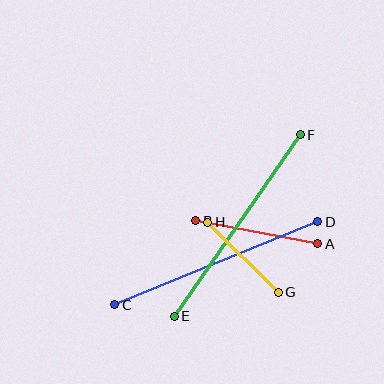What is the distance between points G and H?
The distance is approximately 99 pixels.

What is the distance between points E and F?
The distance is approximately 221 pixels.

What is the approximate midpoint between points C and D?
The midpoint is at approximately (216, 263) pixels.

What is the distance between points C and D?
The distance is approximately 219 pixels.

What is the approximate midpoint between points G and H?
The midpoint is at approximately (243, 257) pixels.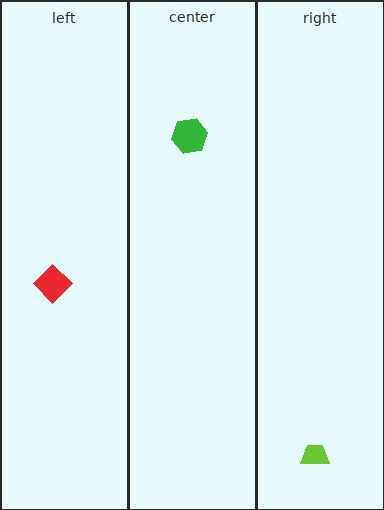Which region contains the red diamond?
The left region.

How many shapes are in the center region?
1.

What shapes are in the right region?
The lime trapezoid.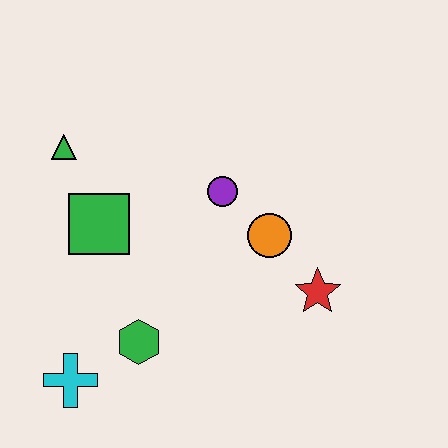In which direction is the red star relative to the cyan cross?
The red star is to the right of the cyan cross.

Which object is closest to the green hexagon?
The cyan cross is closest to the green hexagon.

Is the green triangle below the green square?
No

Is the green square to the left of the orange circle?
Yes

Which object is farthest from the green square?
The red star is farthest from the green square.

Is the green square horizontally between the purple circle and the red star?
No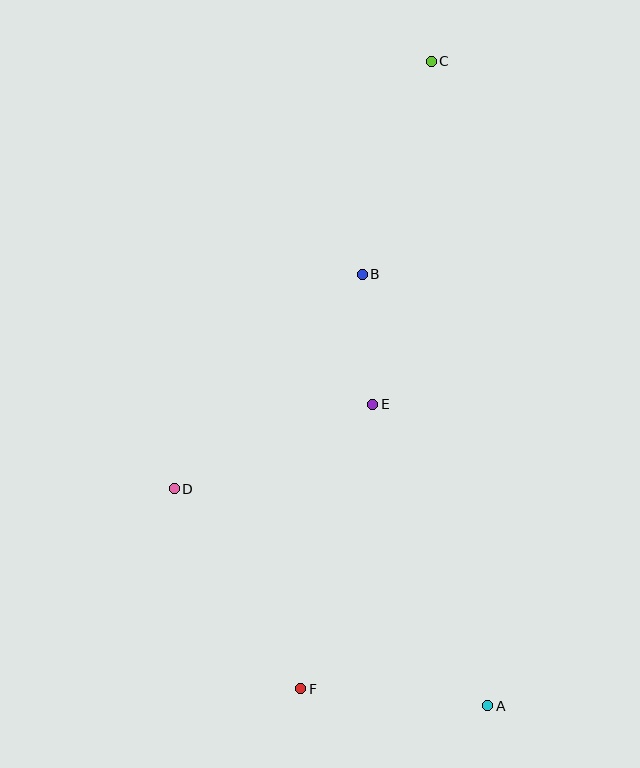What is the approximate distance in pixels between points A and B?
The distance between A and B is approximately 450 pixels.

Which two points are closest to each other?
Points B and E are closest to each other.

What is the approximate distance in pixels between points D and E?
The distance between D and E is approximately 216 pixels.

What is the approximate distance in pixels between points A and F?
The distance between A and F is approximately 188 pixels.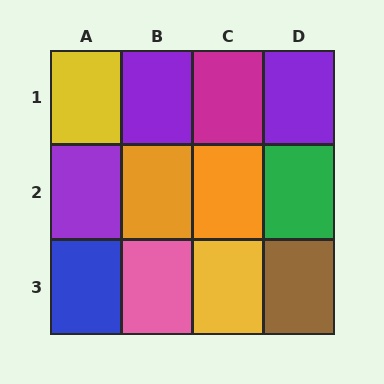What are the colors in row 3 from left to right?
Blue, pink, yellow, brown.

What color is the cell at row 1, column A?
Yellow.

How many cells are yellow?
2 cells are yellow.